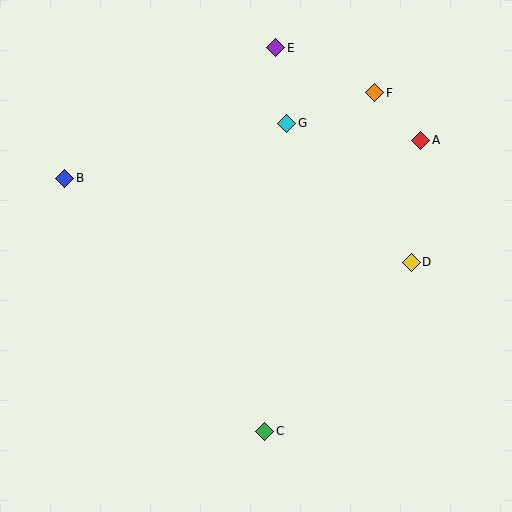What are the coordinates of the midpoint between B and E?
The midpoint between B and E is at (170, 113).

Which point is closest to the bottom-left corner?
Point C is closest to the bottom-left corner.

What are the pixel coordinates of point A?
Point A is at (421, 140).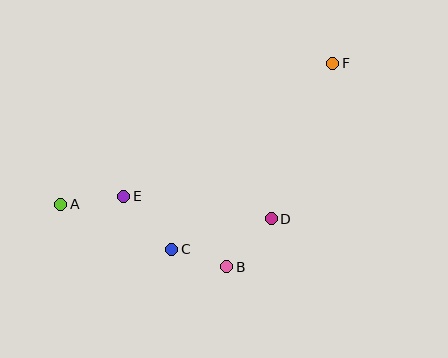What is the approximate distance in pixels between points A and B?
The distance between A and B is approximately 178 pixels.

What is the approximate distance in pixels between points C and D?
The distance between C and D is approximately 104 pixels.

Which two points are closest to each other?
Points B and C are closest to each other.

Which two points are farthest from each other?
Points A and F are farthest from each other.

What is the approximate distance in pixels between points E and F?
The distance between E and F is approximately 248 pixels.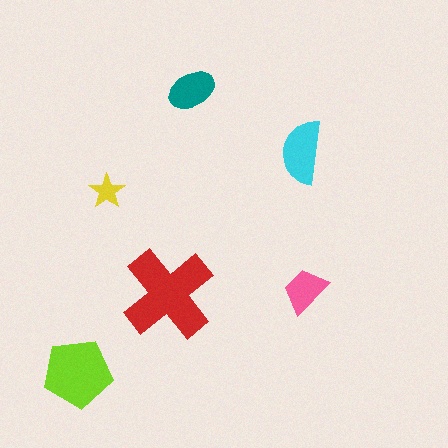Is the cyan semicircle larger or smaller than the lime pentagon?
Smaller.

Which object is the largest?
The red cross.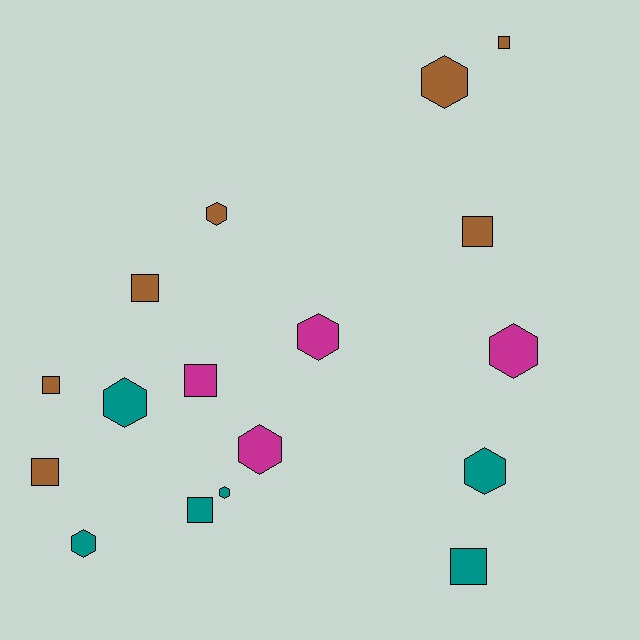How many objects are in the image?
There are 17 objects.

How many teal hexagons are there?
There are 4 teal hexagons.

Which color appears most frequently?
Brown, with 7 objects.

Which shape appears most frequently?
Hexagon, with 9 objects.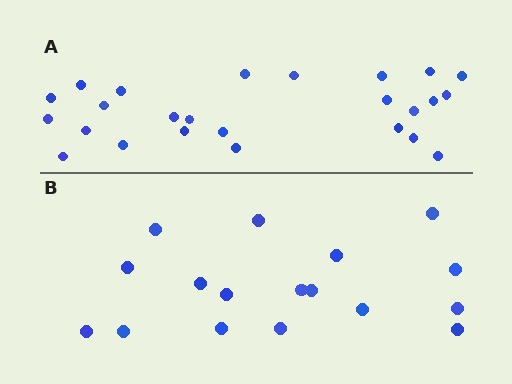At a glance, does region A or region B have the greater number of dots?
Region A (the top region) has more dots.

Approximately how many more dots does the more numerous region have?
Region A has roughly 8 or so more dots than region B.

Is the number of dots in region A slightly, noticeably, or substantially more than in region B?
Region A has substantially more. The ratio is roughly 1.5 to 1.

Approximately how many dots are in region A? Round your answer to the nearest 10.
About 20 dots. (The exact count is 25, which rounds to 20.)